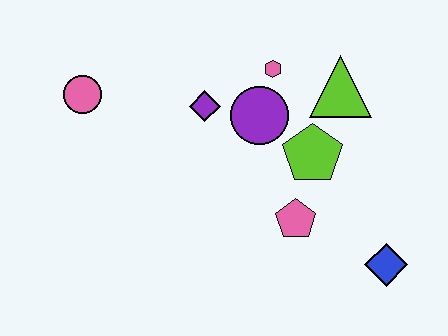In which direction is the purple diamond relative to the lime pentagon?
The purple diamond is to the left of the lime pentagon.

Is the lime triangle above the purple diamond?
Yes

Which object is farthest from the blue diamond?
The pink circle is farthest from the blue diamond.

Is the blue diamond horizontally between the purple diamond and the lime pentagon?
No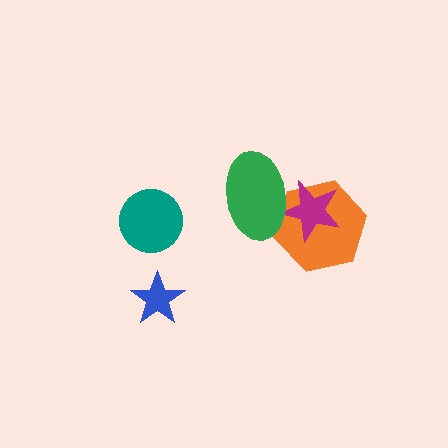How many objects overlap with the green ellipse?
2 objects overlap with the green ellipse.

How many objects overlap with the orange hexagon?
2 objects overlap with the orange hexagon.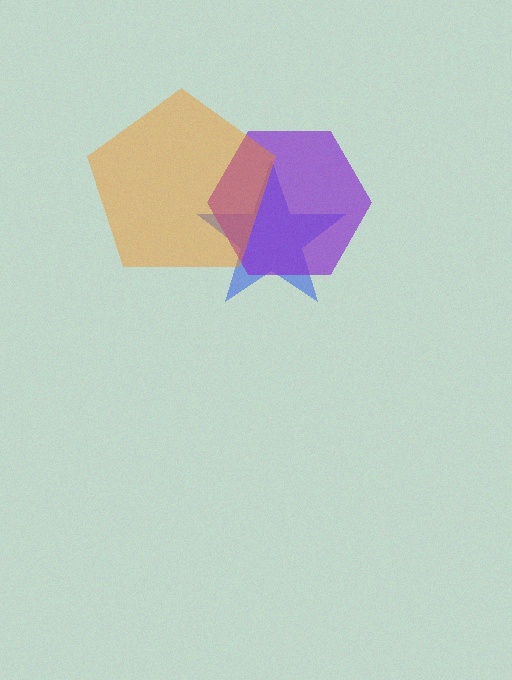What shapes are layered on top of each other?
The layered shapes are: a blue star, a purple hexagon, an orange pentagon.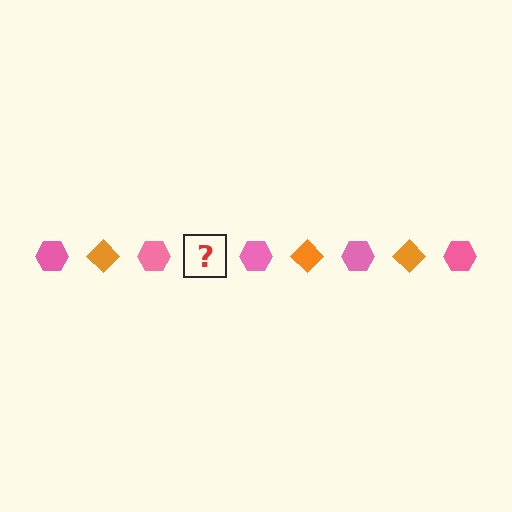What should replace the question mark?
The question mark should be replaced with an orange diamond.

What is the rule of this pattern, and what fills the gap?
The rule is that the pattern alternates between pink hexagon and orange diamond. The gap should be filled with an orange diamond.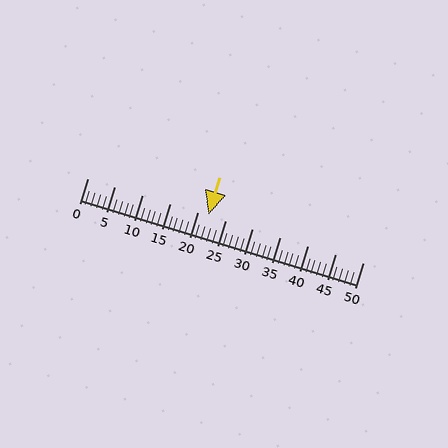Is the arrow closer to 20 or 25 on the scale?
The arrow is closer to 20.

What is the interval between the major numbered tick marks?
The major tick marks are spaced 5 units apart.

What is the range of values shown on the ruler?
The ruler shows values from 0 to 50.